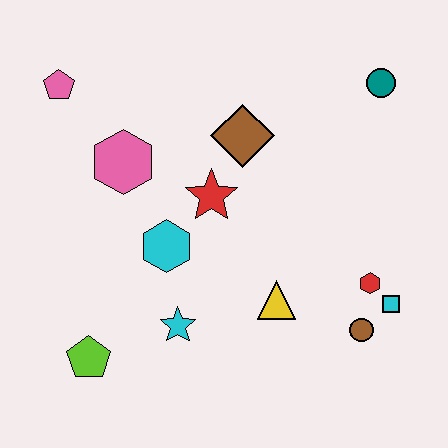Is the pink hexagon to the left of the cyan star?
Yes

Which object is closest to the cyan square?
The red hexagon is closest to the cyan square.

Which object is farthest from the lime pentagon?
The teal circle is farthest from the lime pentagon.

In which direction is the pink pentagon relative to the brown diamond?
The pink pentagon is to the left of the brown diamond.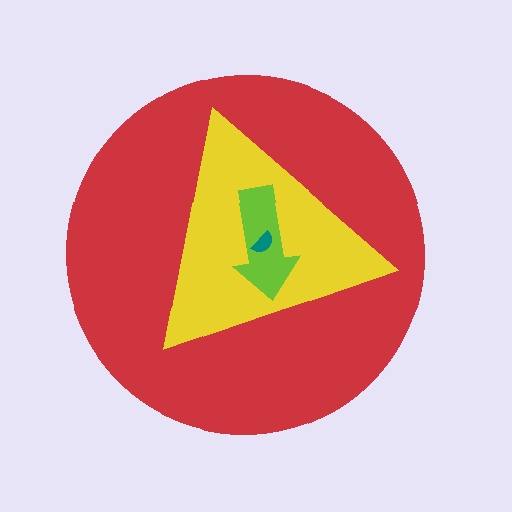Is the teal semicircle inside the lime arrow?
Yes.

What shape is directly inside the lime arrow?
The teal semicircle.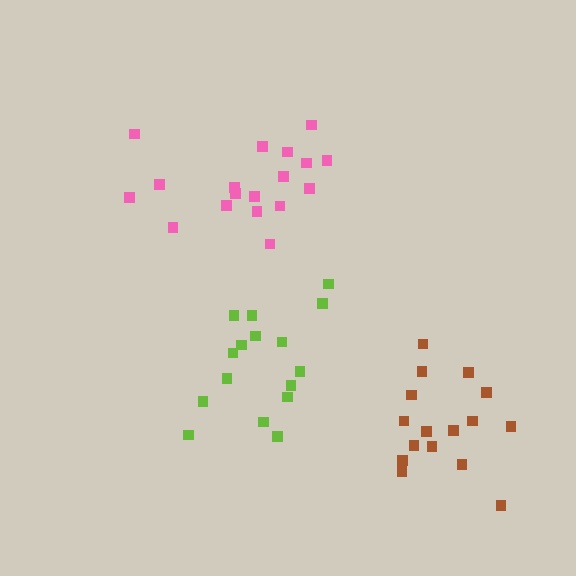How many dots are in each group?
Group 1: 18 dots, Group 2: 16 dots, Group 3: 16 dots (50 total).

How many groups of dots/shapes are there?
There are 3 groups.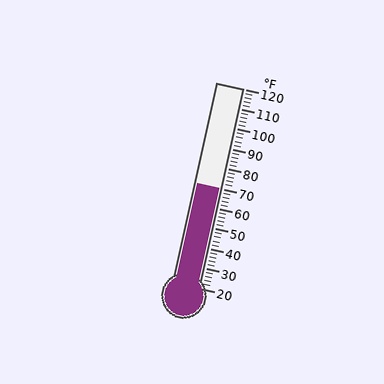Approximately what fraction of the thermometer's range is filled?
The thermometer is filled to approximately 50% of its range.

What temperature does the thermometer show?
The thermometer shows approximately 70°F.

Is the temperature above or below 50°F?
The temperature is above 50°F.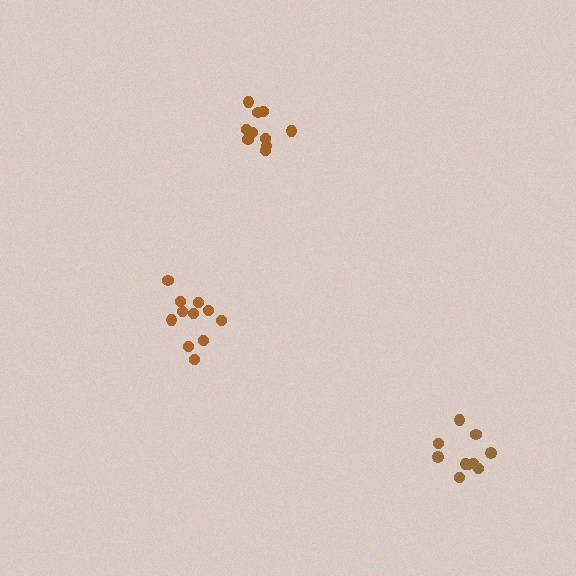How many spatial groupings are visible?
There are 3 spatial groupings.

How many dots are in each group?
Group 1: 10 dots, Group 2: 10 dots, Group 3: 11 dots (31 total).